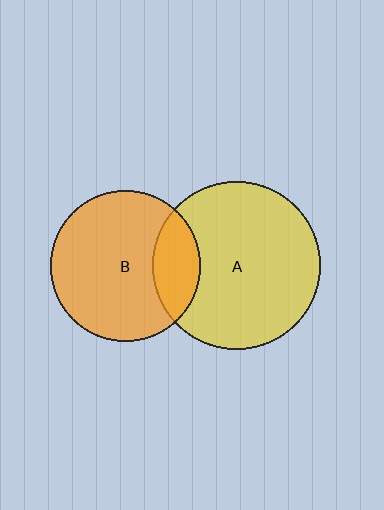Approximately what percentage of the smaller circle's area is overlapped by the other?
Approximately 20%.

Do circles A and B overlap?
Yes.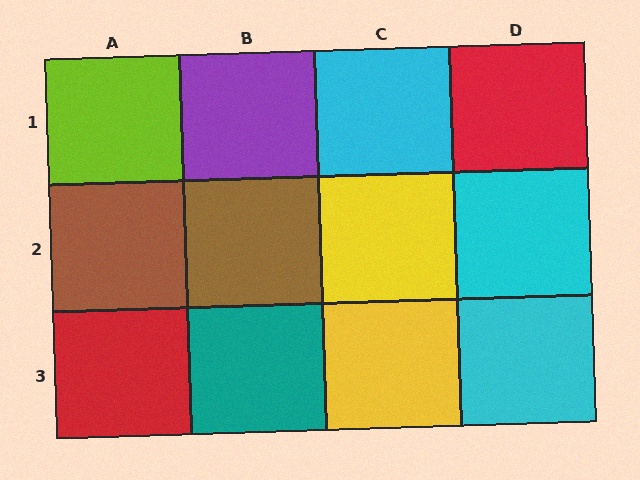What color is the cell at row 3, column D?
Cyan.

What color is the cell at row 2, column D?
Cyan.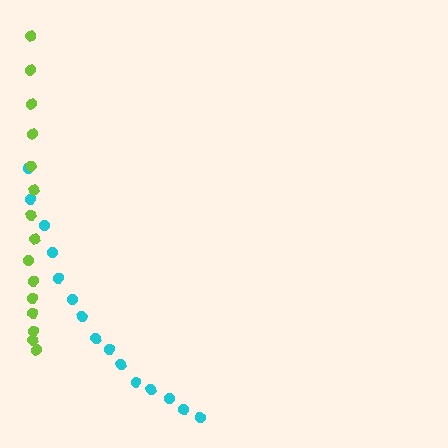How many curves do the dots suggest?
There are 2 distinct paths.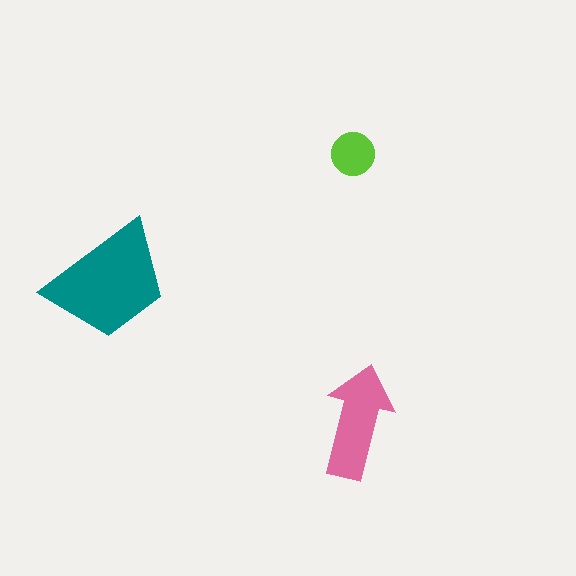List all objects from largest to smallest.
The teal trapezoid, the pink arrow, the lime circle.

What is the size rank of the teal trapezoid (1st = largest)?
1st.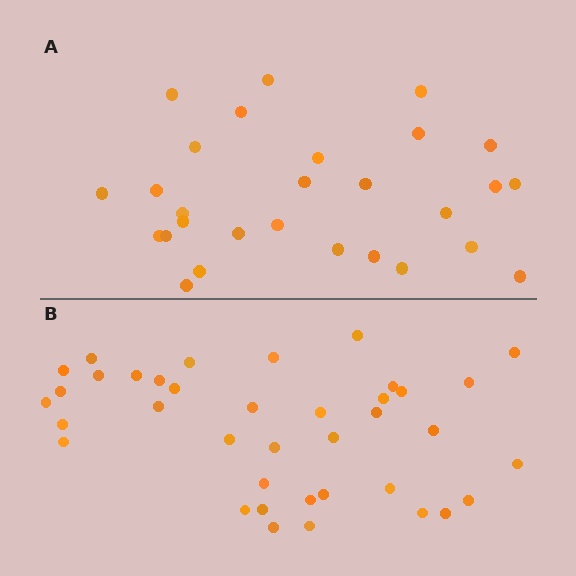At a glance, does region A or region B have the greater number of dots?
Region B (the bottom region) has more dots.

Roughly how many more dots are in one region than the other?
Region B has roughly 10 or so more dots than region A.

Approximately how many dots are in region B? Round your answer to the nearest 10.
About 40 dots. (The exact count is 38, which rounds to 40.)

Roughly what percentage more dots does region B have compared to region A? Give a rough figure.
About 35% more.